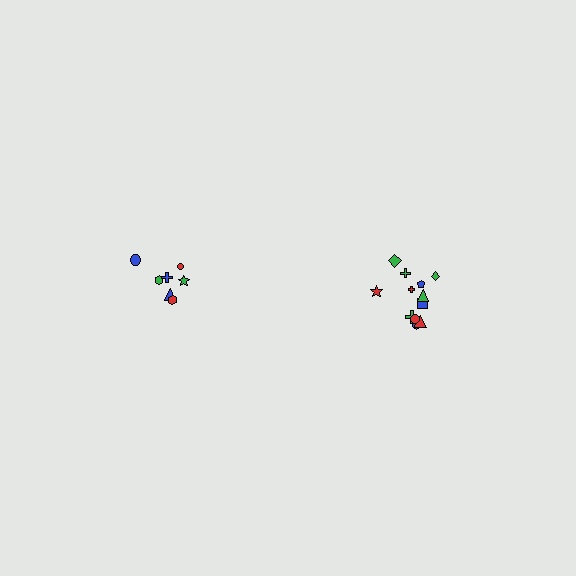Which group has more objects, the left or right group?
The right group.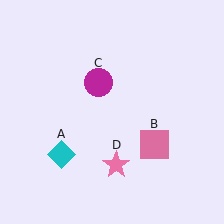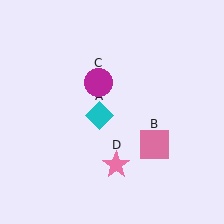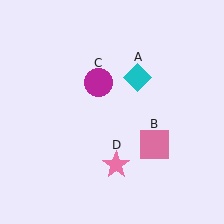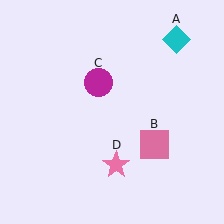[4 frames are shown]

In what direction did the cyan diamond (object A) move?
The cyan diamond (object A) moved up and to the right.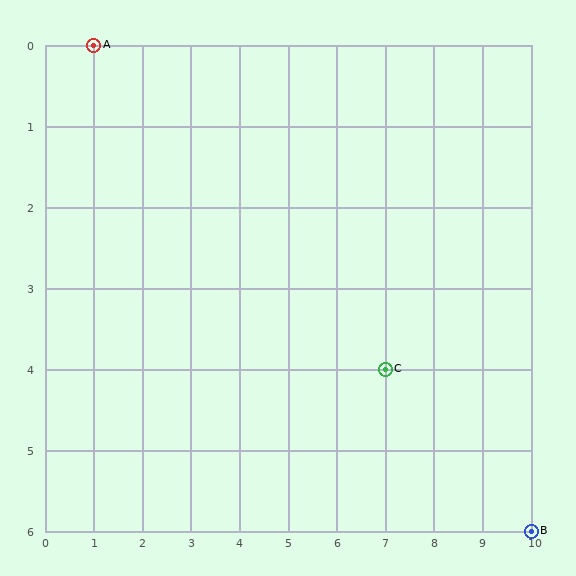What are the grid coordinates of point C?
Point C is at grid coordinates (7, 4).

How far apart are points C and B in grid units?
Points C and B are 3 columns and 2 rows apart (about 3.6 grid units diagonally).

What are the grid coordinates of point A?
Point A is at grid coordinates (1, 0).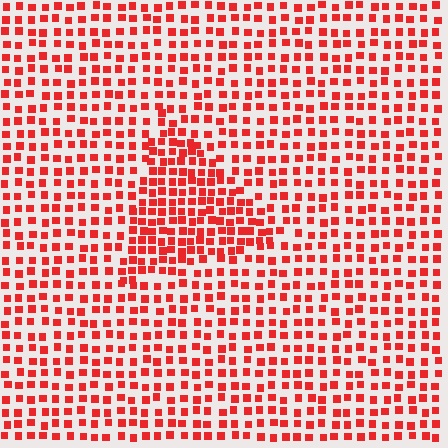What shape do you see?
I see a triangle.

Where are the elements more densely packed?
The elements are more densely packed inside the triangle boundary.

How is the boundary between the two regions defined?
The boundary is defined by a change in element density (approximately 1.7x ratio). All elements are the same color, size, and shape.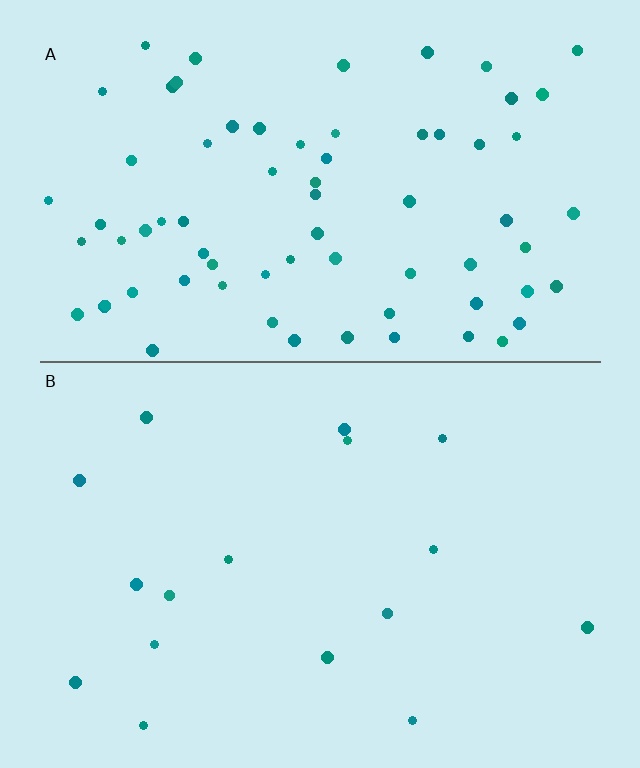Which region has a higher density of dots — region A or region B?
A (the top).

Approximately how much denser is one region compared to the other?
Approximately 4.4× — region A over region B.